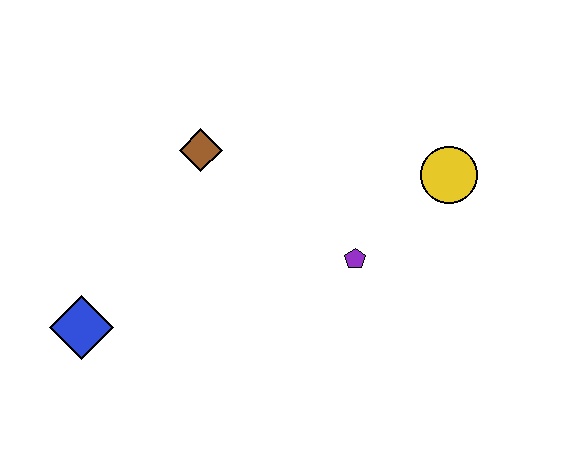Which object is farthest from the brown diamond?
The yellow circle is farthest from the brown diamond.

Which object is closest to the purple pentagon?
The yellow circle is closest to the purple pentagon.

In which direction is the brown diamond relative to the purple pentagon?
The brown diamond is to the left of the purple pentagon.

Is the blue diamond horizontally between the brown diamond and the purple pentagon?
No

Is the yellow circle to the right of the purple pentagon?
Yes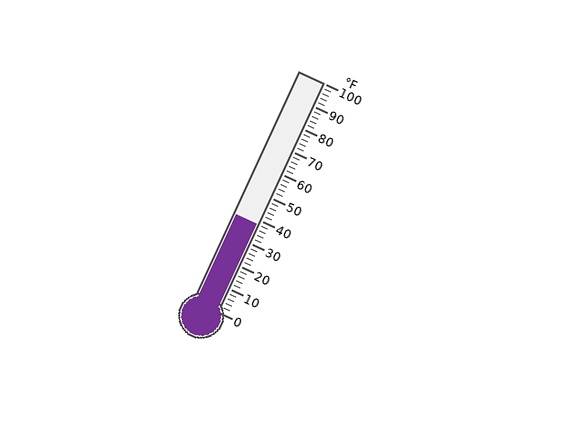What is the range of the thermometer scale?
The thermometer scale ranges from 0°F to 100°F.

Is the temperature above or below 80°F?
The temperature is below 80°F.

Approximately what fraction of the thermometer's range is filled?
The thermometer is filled to approximately 40% of its range.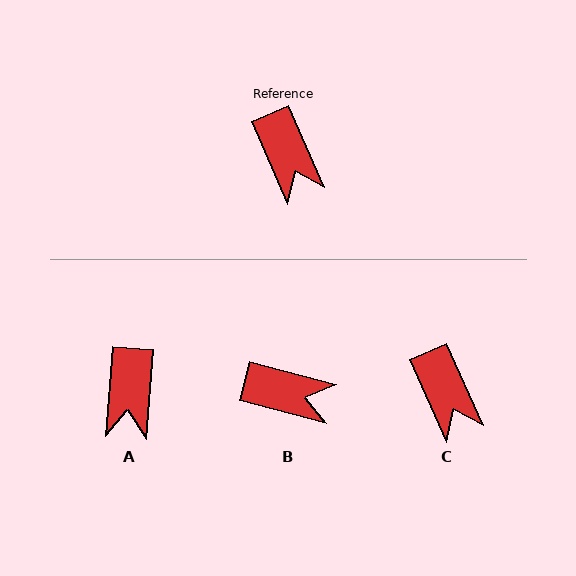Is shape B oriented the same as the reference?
No, it is off by about 51 degrees.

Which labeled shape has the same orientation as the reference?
C.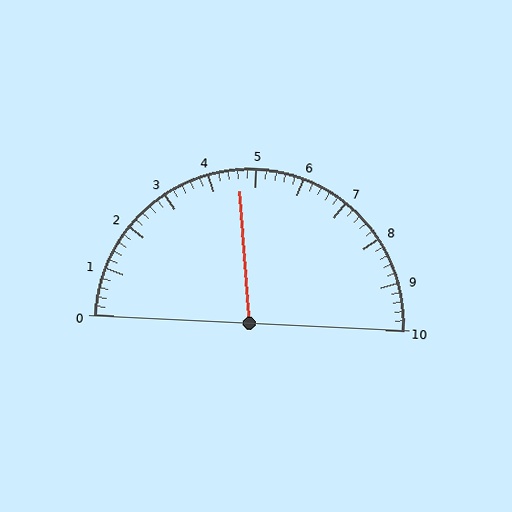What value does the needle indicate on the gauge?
The needle indicates approximately 4.6.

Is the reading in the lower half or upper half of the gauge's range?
The reading is in the lower half of the range (0 to 10).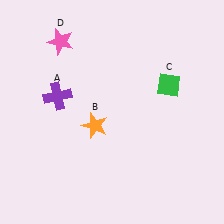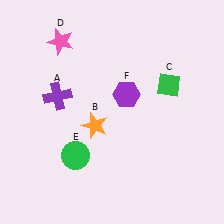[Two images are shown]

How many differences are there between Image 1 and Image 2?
There are 2 differences between the two images.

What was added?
A green circle (E), a purple hexagon (F) were added in Image 2.